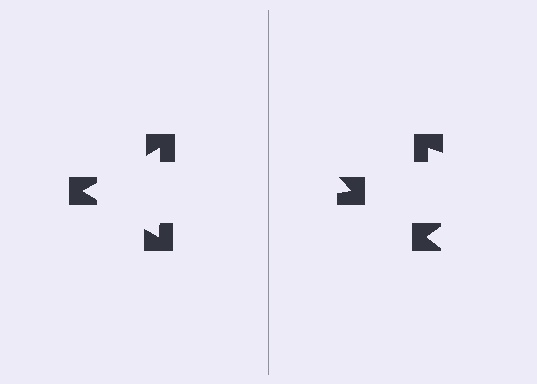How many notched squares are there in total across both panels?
6 — 3 on each side.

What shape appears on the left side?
An illusory triangle.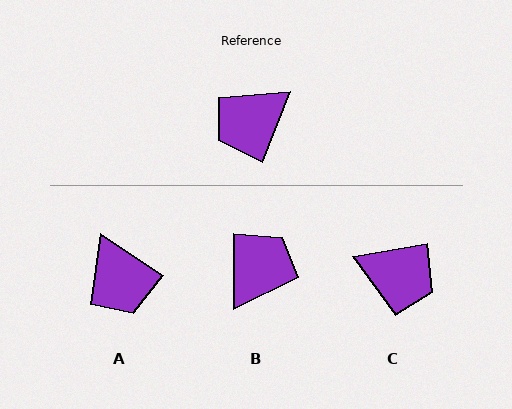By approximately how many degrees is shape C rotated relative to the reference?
Approximately 122 degrees counter-clockwise.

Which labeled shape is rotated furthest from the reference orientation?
B, about 158 degrees away.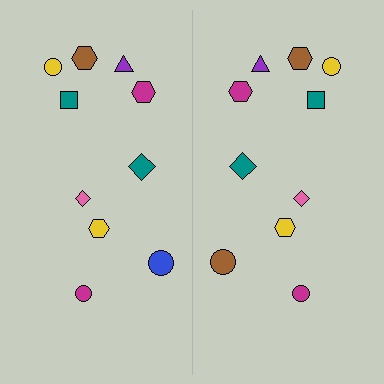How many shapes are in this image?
There are 20 shapes in this image.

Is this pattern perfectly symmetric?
No, the pattern is not perfectly symmetric. The brown circle on the right side breaks the symmetry — its mirror counterpart is blue.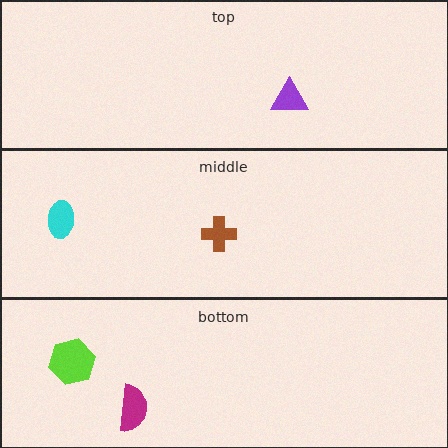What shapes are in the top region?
The purple triangle.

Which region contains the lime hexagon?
The bottom region.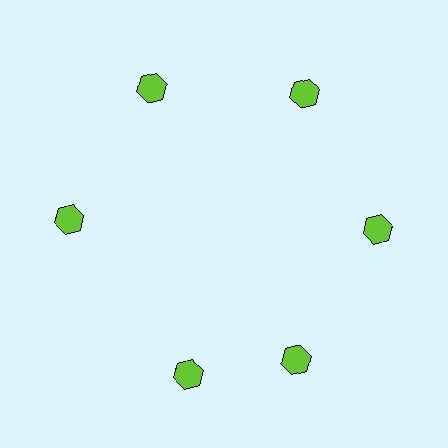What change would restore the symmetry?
The symmetry would be restored by rotating it back into even spacing with its neighbors so that all 6 hexagons sit at equal angles and equal distance from the center.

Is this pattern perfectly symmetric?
No. The 6 lime hexagons are arranged in a ring, but one element near the 7 o'clock position is rotated out of alignment along the ring, breaking the 6-fold rotational symmetry.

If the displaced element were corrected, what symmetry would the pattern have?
It would have 6-fold rotational symmetry — the pattern would map onto itself every 60 degrees.